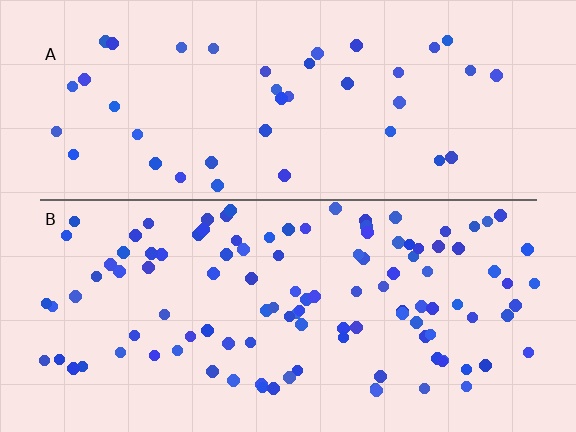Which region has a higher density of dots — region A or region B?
B (the bottom).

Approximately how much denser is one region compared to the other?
Approximately 2.7× — region B over region A.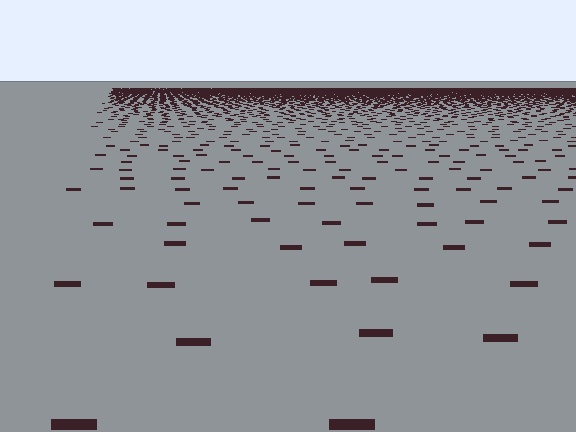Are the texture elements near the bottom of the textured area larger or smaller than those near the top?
Larger. Near the bottom, elements are closer to the viewer and appear at a bigger on-screen size.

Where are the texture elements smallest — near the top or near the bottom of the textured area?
Near the top.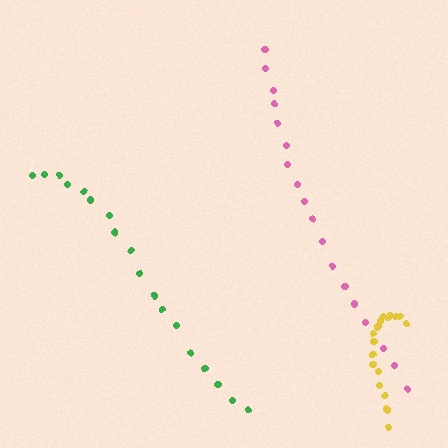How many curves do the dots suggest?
There are 3 distinct paths.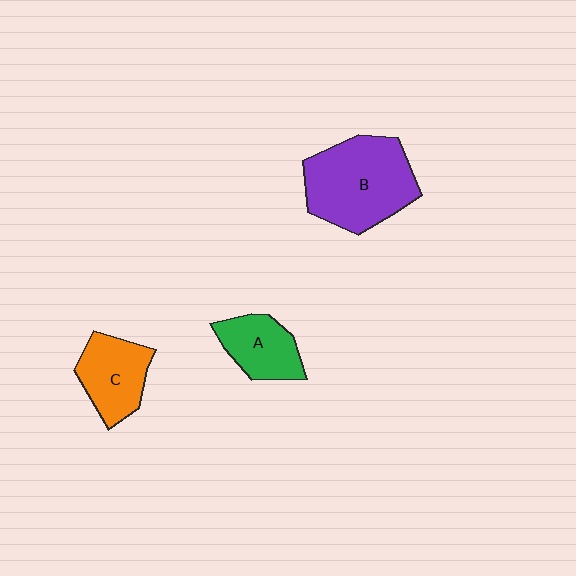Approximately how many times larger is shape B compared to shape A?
Approximately 1.9 times.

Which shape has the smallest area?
Shape A (green).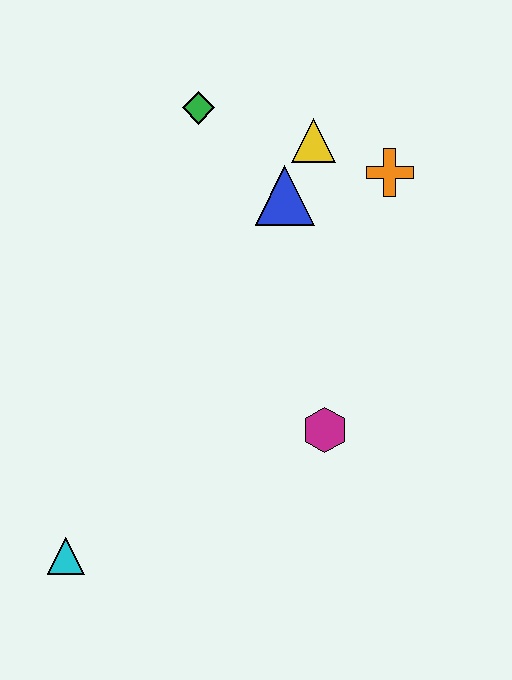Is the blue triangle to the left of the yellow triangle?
Yes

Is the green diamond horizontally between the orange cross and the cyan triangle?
Yes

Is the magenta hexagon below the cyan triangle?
No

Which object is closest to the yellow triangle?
The blue triangle is closest to the yellow triangle.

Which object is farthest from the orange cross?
The cyan triangle is farthest from the orange cross.